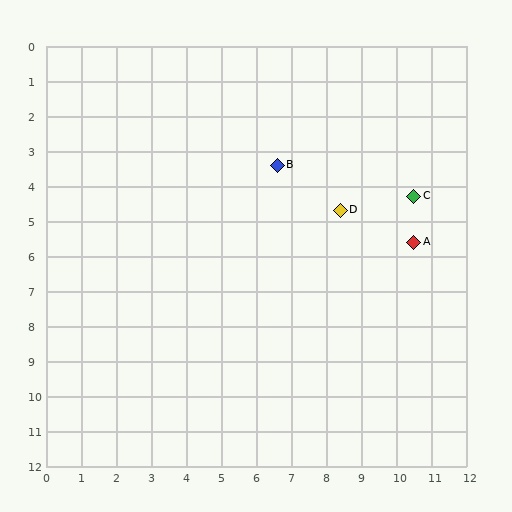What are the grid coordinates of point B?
Point B is at approximately (6.6, 3.4).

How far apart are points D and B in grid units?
Points D and B are about 2.2 grid units apart.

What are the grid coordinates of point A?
Point A is at approximately (10.5, 5.6).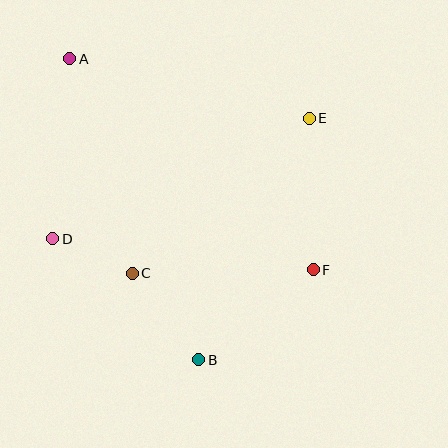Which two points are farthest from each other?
Points A and B are farthest from each other.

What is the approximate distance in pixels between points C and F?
The distance between C and F is approximately 181 pixels.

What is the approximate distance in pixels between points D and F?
The distance between D and F is approximately 262 pixels.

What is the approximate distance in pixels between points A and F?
The distance between A and F is approximately 322 pixels.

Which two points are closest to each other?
Points C and D are closest to each other.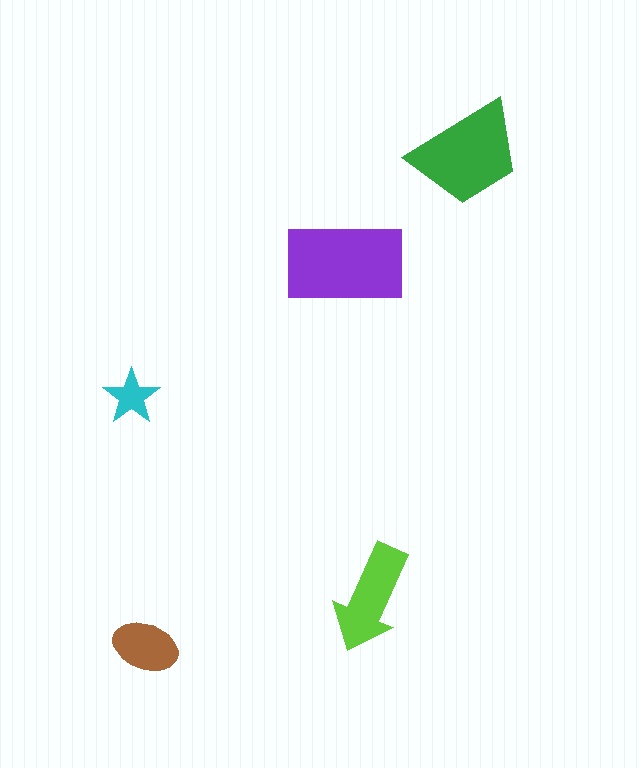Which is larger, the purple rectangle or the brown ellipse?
The purple rectangle.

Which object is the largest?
The purple rectangle.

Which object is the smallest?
The cyan star.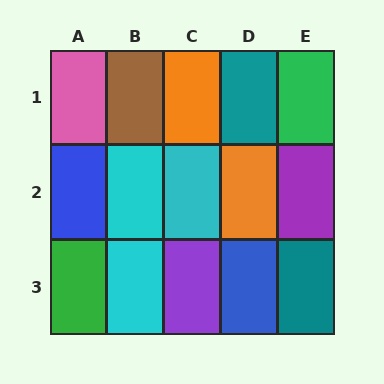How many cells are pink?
1 cell is pink.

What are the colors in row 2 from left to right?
Blue, cyan, cyan, orange, purple.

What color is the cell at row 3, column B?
Cyan.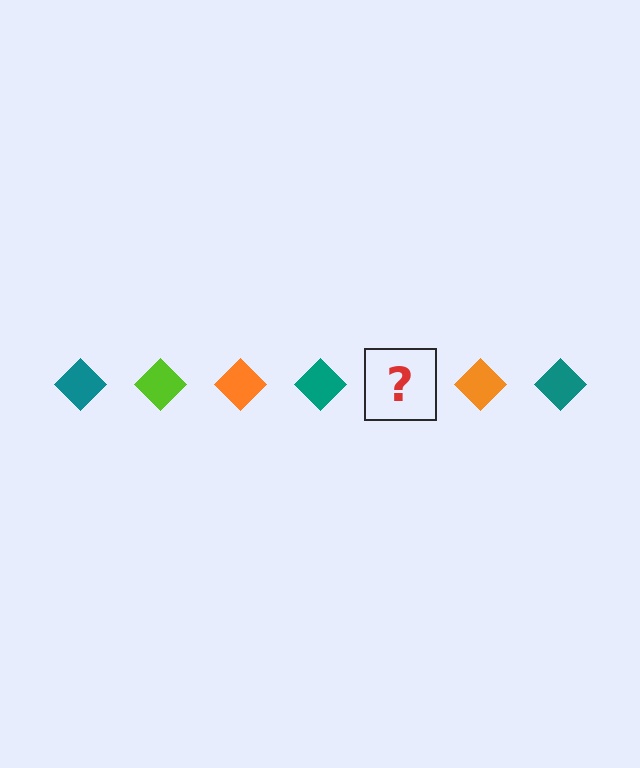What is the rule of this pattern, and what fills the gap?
The rule is that the pattern cycles through teal, lime, orange diamonds. The gap should be filled with a lime diamond.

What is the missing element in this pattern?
The missing element is a lime diamond.